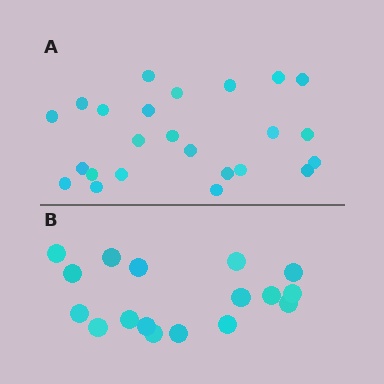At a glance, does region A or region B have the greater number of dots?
Region A (the top region) has more dots.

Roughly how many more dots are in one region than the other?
Region A has roughly 8 or so more dots than region B.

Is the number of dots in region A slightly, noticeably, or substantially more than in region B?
Region A has noticeably more, but not dramatically so. The ratio is roughly 1.4 to 1.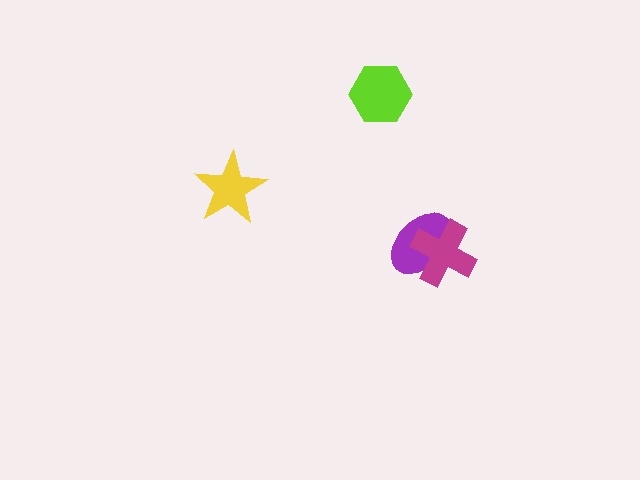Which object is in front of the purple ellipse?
The magenta cross is in front of the purple ellipse.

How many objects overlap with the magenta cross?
1 object overlaps with the magenta cross.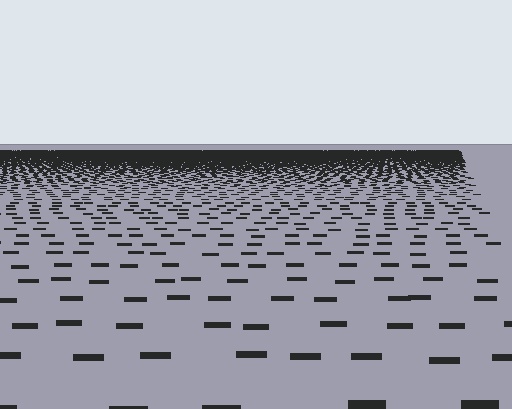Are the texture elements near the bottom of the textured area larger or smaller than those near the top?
Larger. Near the bottom, elements are closer to the viewer and appear at a bigger on-screen size.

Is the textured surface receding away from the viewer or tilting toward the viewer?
The surface is receding away from the viewer. Texture elements get smaller and denser toward the top.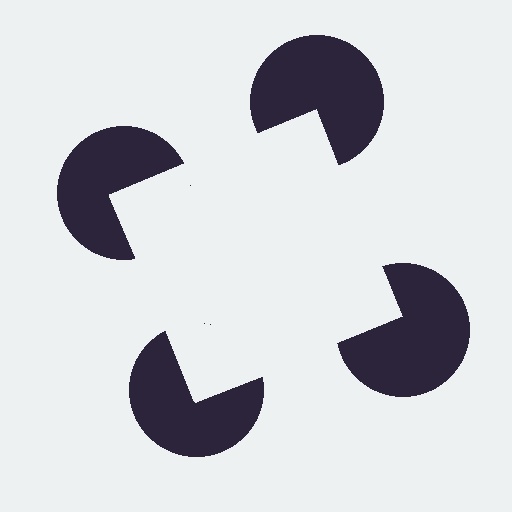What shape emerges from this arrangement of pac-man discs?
An illusory square — its edges are inferred from the aligned wedge cuts in the pac-man discs, not physically drawn.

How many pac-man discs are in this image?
There are 4 — one at each vertex of the illusory square.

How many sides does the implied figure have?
4 sides.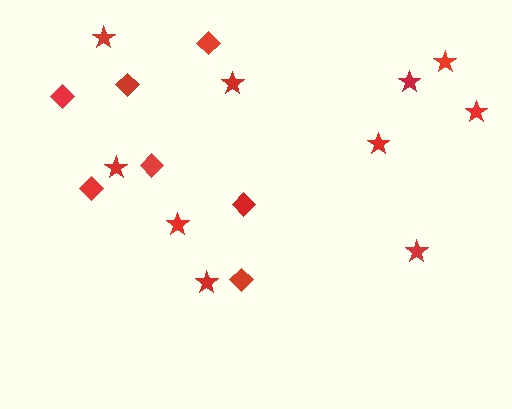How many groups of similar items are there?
There are 2 groups: one group of stars (10) and one group of diamonds (7).